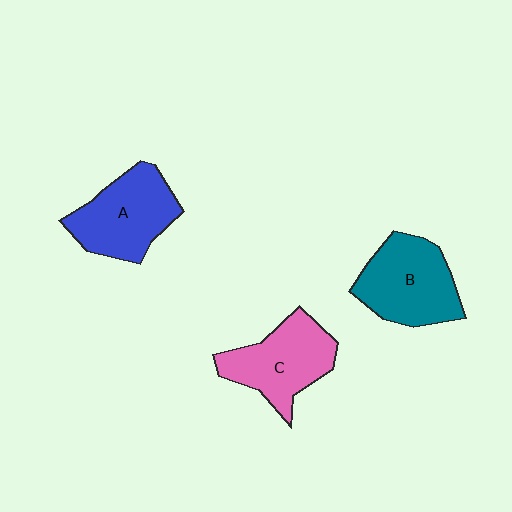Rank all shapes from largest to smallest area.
From largest to smallest: B (teal), A (blue), C (pink).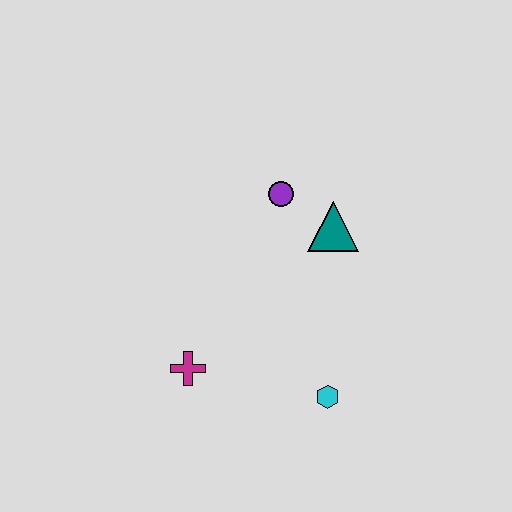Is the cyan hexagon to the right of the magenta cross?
Yes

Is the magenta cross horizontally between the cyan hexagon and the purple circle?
No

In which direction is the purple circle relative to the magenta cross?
The purple circle is above the magenta cross.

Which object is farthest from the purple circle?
The cyan hexagon is farthest from the purple circle.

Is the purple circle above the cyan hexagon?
Yes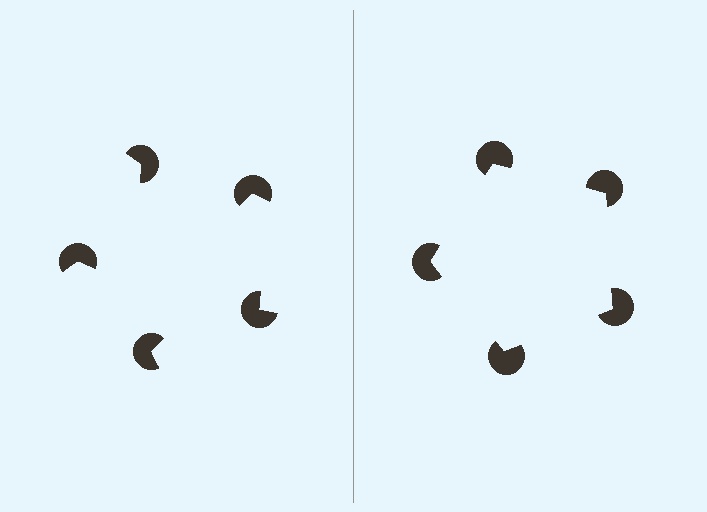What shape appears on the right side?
An illusory pentagon.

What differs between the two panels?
The pac-man discs are positioned identically on both sides; only the wedge orientations differ. On the right they align to a pentagon; on the left they are misaligned.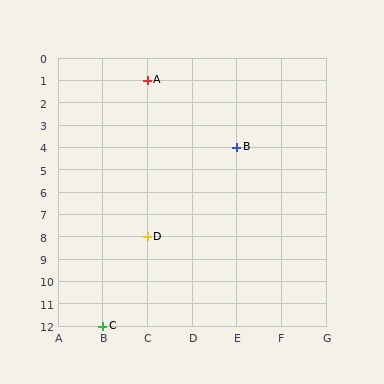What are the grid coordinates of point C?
Point C is at grid coordinates (B, 12).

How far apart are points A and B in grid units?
Points A and B are 2 columns and 3 rows apart (about 3.6 grid units diagonally).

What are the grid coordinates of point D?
Point D is at grid coordinates (C, 8).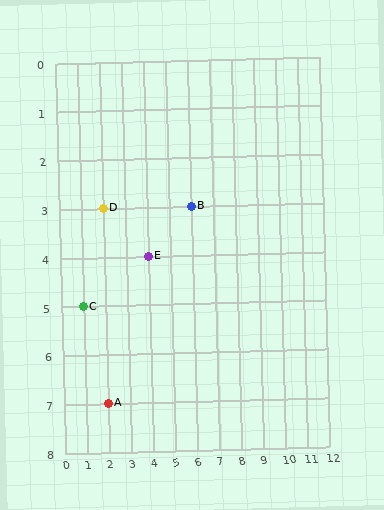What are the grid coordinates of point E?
Point E is at grid coordinates (4, 4).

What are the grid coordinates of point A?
Point A is at grid coordinates (2, 7).